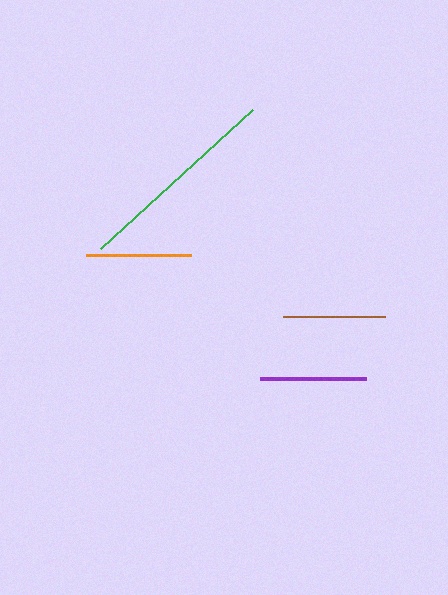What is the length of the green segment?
The green segment is approximately 206 pixels long.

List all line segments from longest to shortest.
From longest to shortest: green, purple, orange, brown.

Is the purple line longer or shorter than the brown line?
The purple line is longer than the brown line.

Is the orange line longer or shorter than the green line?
The green line is longer than the orange line.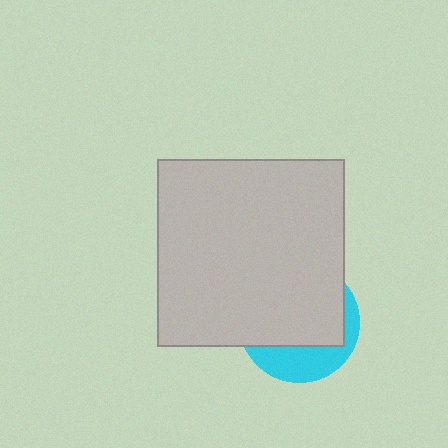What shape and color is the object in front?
The object in front is a light gray square.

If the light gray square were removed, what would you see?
You would see the complete cyan circle.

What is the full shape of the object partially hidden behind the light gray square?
The partially hidden object is a cyan circle.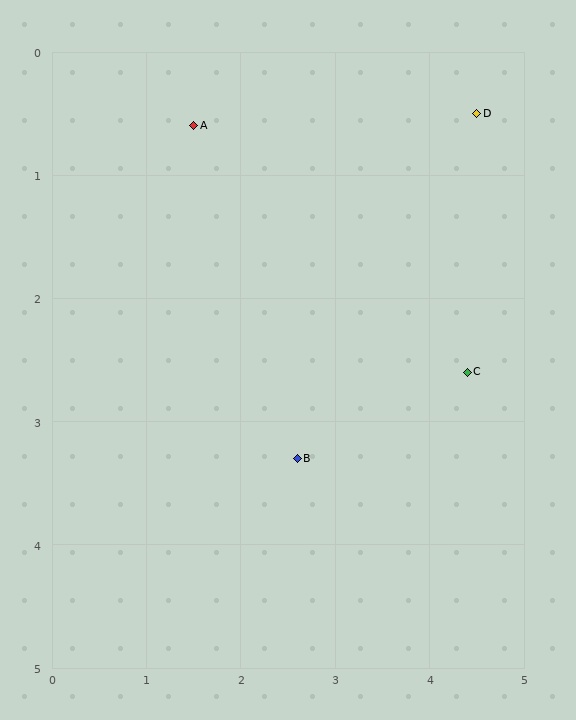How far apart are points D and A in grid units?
Points D and A are about 3.0 grid units apart.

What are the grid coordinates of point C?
Point C is at approximately (4.4, 2.6).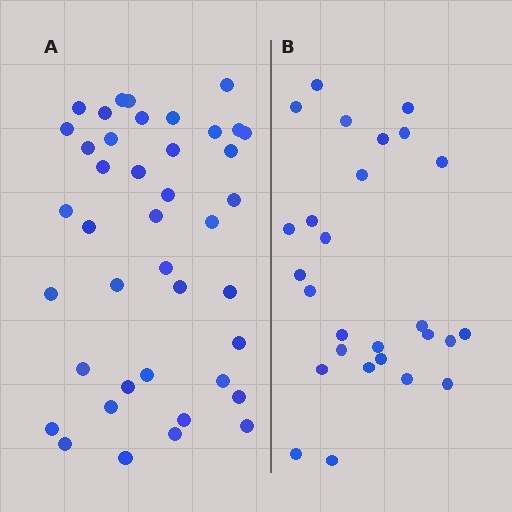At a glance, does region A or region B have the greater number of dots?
Region A (the left region) has more dots.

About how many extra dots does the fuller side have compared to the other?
Region A has approximately 15 more dots than region B.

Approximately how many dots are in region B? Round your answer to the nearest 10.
About 30 dots. (The exact count is 27, which rounds to 30.)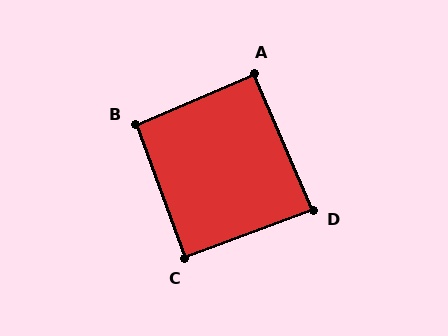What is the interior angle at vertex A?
Approximately 90 degrees (approximately right).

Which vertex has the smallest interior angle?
D, at approximately 87 degrees.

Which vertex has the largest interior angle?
B, at approximately 93 degrees.